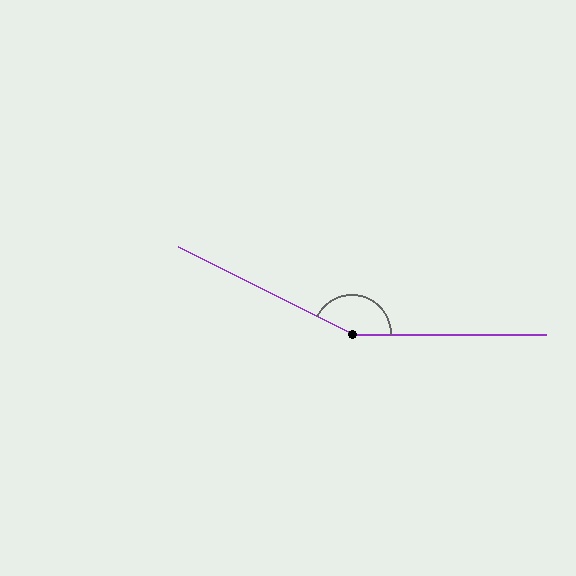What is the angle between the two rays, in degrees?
Approximately 153 degrees.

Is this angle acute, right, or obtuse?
It is obtuse.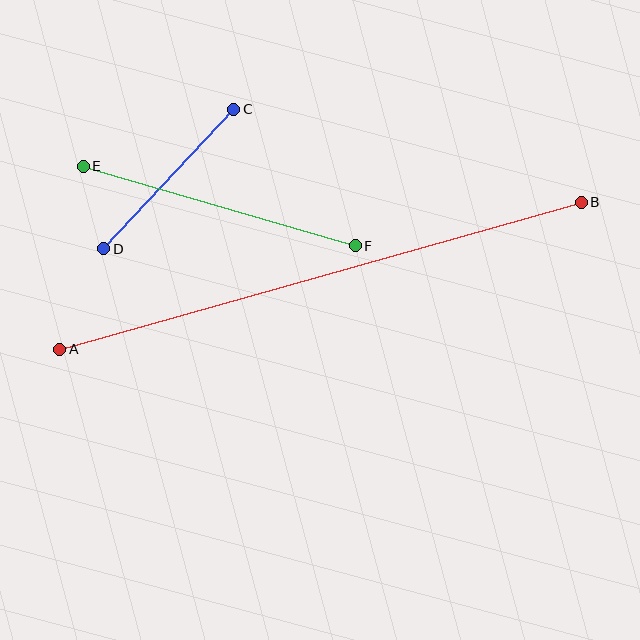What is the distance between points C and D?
The distance is approximately 191 pixels.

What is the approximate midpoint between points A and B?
The midpoint is at approximately (321, 276) pixels.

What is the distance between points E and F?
The distance is approximately 284 pixels.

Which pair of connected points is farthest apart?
Points A and B are farthest apart.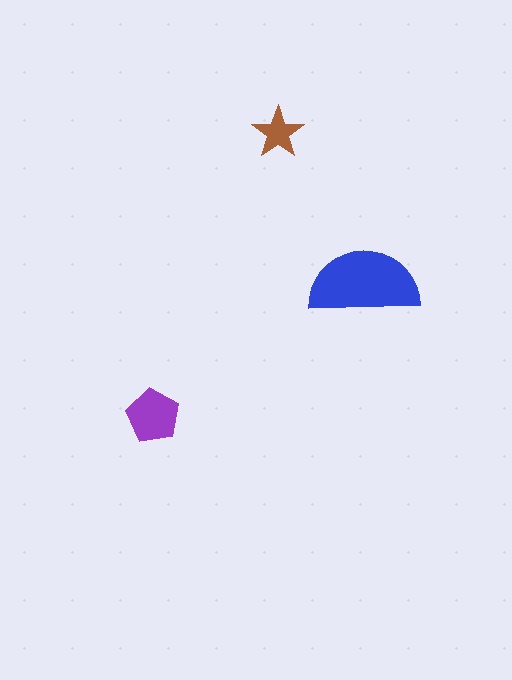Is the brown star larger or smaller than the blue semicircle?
Smaller.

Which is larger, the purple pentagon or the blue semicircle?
The blue semicircle.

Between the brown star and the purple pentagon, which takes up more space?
The purple pentagon.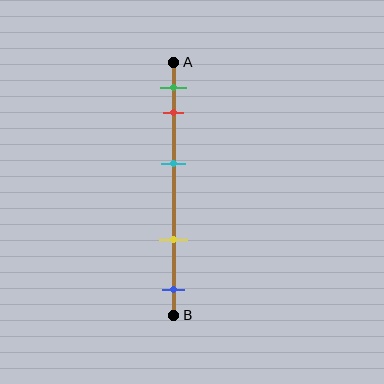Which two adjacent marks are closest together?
The green and red marks are the closest adjacent pair.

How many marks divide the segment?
There are 5 marks dividing the segment.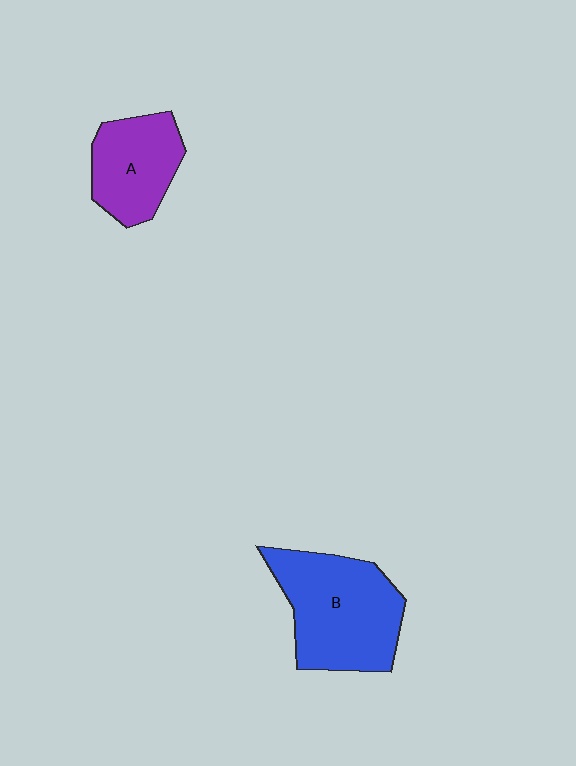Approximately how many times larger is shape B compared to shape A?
Approximately 1.6 times.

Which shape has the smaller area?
Shape A (purple).